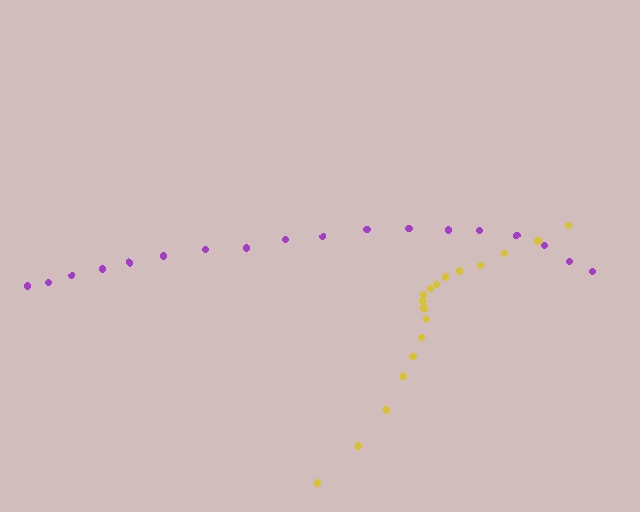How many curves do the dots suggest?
There are 2 distinct paths.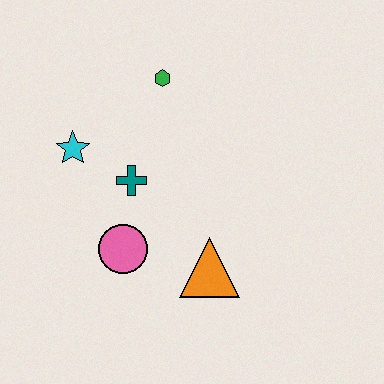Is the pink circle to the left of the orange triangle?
Yes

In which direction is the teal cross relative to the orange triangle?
The teal cross is above the orange triangle.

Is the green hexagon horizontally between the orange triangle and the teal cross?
Yes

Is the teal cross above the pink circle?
Yes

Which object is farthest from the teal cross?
The orange triangle is farthest from the teal cross.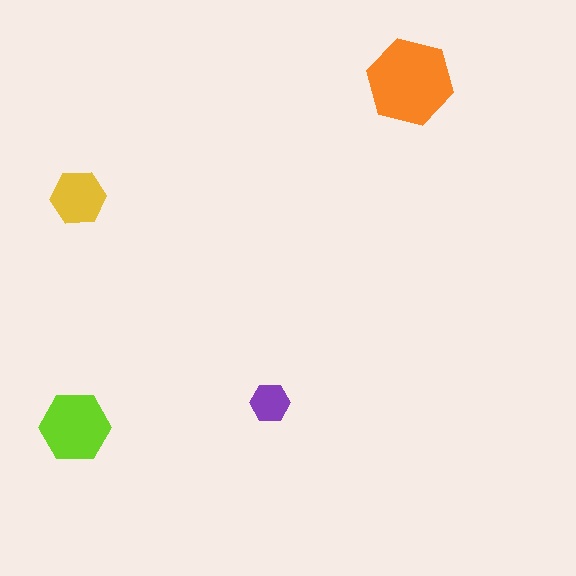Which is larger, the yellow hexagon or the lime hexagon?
The lime one.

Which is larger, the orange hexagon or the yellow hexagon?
The orange one.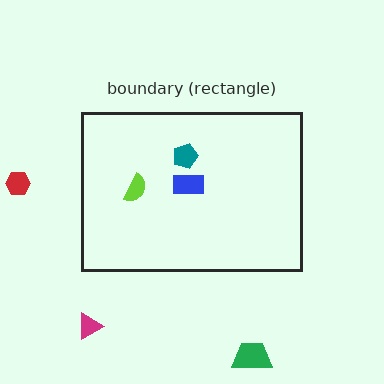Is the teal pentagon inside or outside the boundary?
Inside.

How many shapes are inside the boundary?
3 inside, 3 outside.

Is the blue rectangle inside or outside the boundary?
Inside.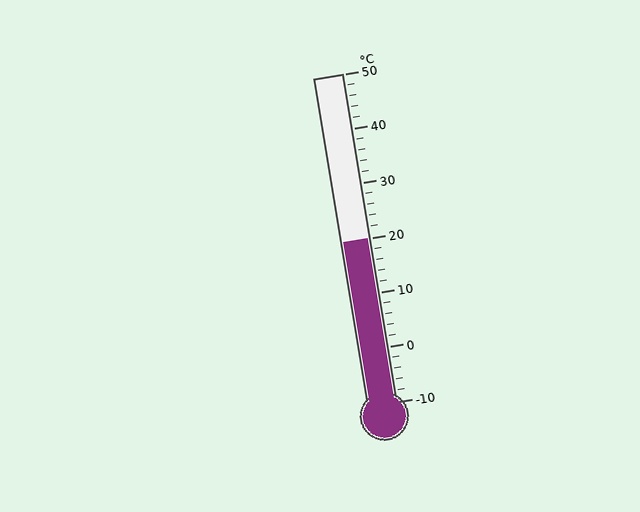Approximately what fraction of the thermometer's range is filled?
The thermometer is filled to approximately 50% of its range.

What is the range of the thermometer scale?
The thermometer scale ranges from -10°C to 50°C.